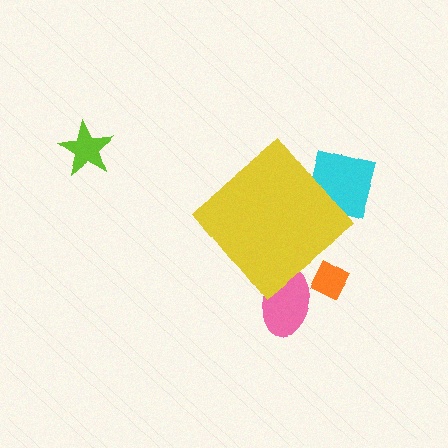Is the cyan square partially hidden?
Yes, the cyan square is partially hidden behind the yellow diamond.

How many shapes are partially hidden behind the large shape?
4 shapes are partially hidden.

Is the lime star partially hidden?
No, the lime star is fully visible.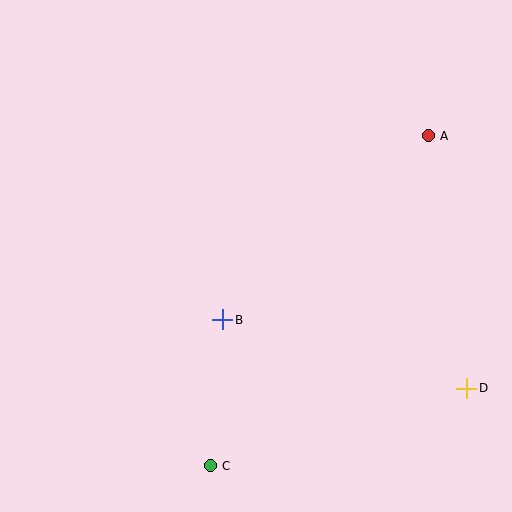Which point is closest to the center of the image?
Point B at (223, 320) is closest to the center.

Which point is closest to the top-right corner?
Point A is closest to the top-right corner.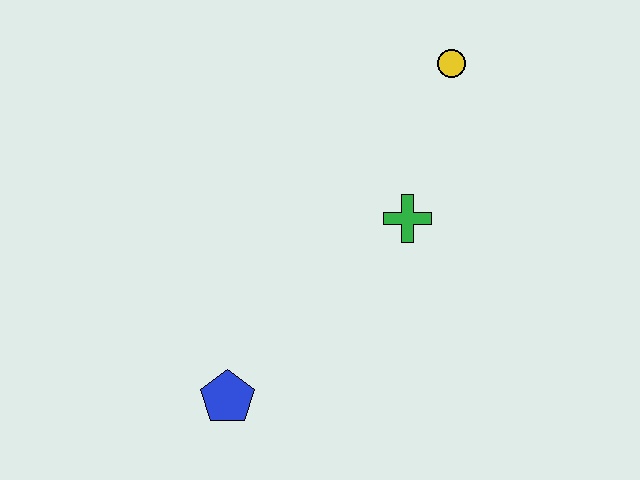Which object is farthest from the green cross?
The blue pentagon is farthest from the green cross.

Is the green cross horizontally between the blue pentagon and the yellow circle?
Yes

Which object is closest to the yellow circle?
The green cross is closest to the yellow circle.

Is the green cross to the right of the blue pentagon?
Yes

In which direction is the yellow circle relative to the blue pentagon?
The yellow circle is above the blue pentagon.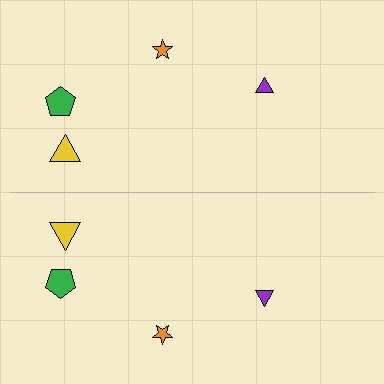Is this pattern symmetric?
Yes, this pattern has bilateral (reflection) symmetry.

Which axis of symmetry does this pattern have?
The pattern has a horizontal axis of symmetry running through the center of the image.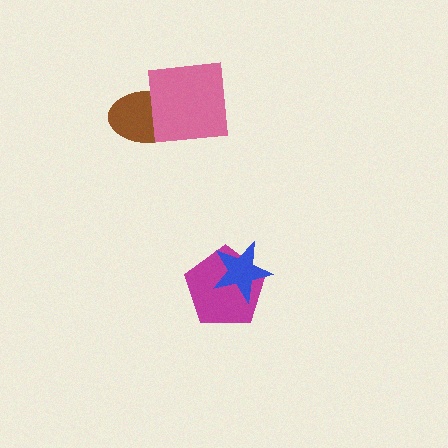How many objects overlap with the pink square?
1 object overlaps with the pink square.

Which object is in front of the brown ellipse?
The pink square is in front of the brown ellipse.